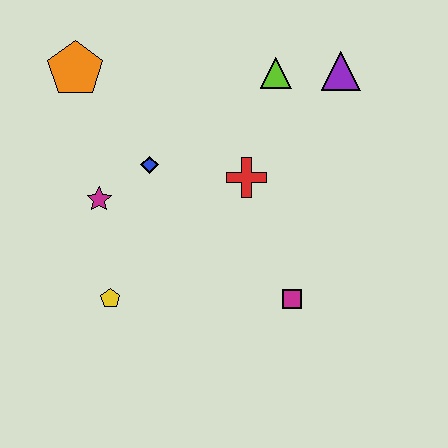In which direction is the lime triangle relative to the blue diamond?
The lime triangle is to the right of the blue diamond.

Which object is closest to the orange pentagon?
The blue diamond is closest to the orange pentagon.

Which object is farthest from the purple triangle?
The yellow pentagon is farthest from the purple triangle.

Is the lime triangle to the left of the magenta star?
No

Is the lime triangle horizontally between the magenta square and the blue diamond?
Yes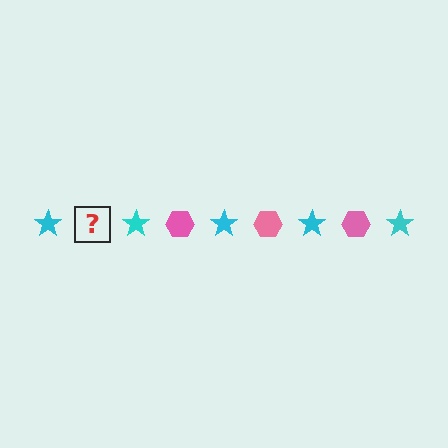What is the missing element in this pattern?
The missing element is a pink hexagon.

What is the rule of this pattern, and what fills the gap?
The rule is that the pattern alternates between cyan star and pink hexagon. The gap should be filled with a pink hexagon.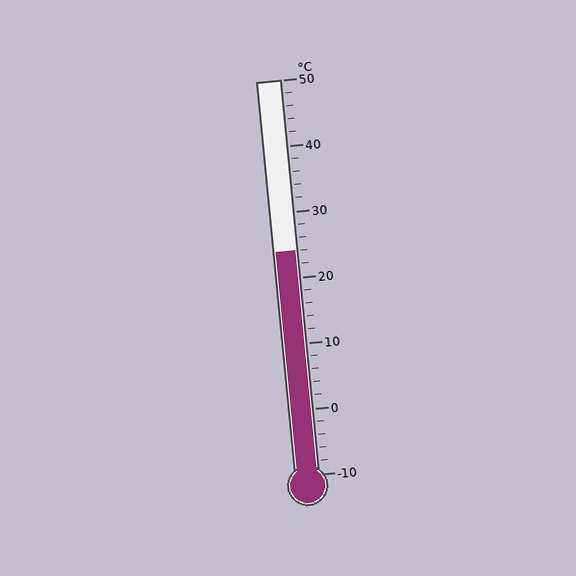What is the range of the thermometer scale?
The thermometer scale ranges from -10°C to 50°C.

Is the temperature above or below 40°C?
The temperature is below 40°C.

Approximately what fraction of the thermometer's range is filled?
The thermometer is filled to approximately 55% of its range.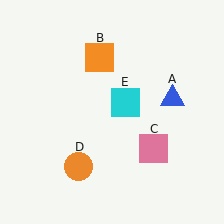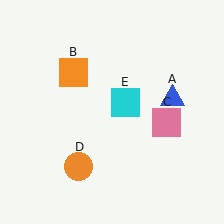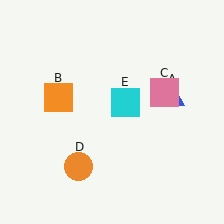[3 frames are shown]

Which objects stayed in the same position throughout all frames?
Blue triangle (object A) and orange circle (object D) and cyan square (object E) remained stationary.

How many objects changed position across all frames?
2 objects changed position: orange square (object B), pink square (object C).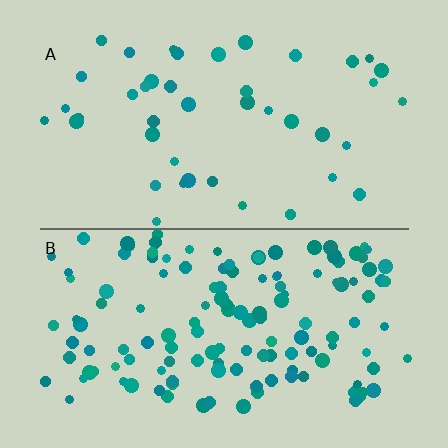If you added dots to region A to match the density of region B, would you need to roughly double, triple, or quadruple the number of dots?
Approximately triple.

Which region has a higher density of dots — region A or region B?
B (the bottom).